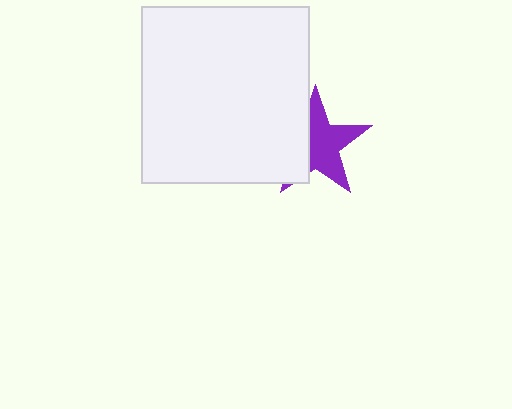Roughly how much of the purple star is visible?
About half of it is visible (roughly 62%).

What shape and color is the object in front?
The object in front is a white rectangle.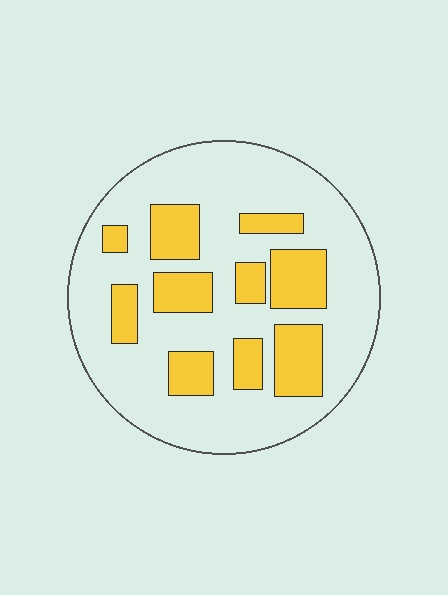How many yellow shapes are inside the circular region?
10.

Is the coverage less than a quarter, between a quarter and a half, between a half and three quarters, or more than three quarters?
Between a quarter and a half.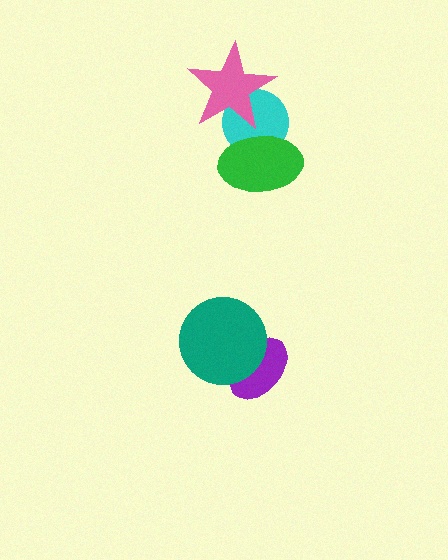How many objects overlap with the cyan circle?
2 objects overlap with the cyan circle.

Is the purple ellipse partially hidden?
Yes, it is partially covered by another shape.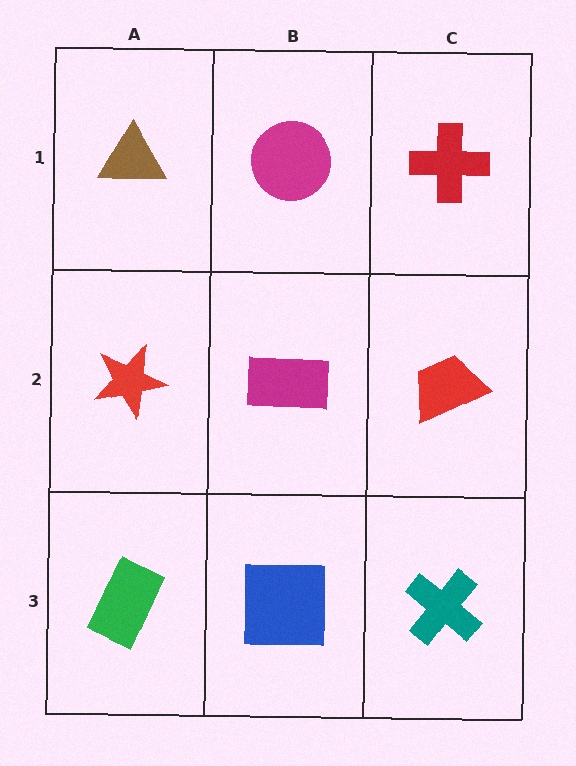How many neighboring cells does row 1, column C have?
2.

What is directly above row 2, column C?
A red cross.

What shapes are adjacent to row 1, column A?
A red star (row 2, column A), a magenta circle (row 1, column B).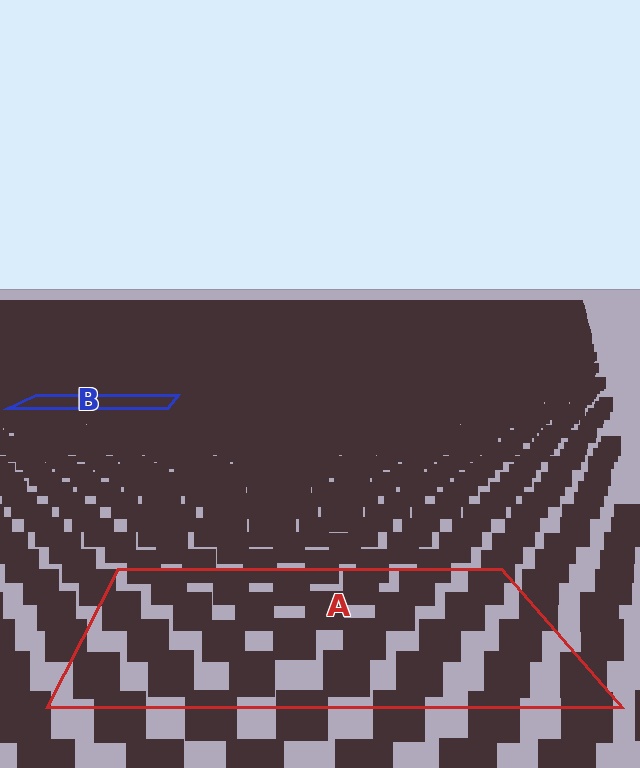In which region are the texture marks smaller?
The texture marks are smaller in region B, because it is farther away.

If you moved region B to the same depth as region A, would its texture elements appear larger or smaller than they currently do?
They would appear larger. At a closer depth, the same texture elements are projected at a bigger on-screen size.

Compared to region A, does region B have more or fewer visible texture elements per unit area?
Region B has more texture elements per unit area — they are packed more densely because it is farther away.